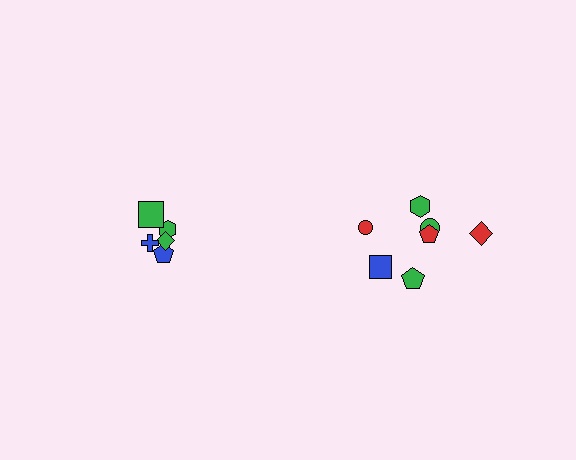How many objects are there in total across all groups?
There are 13 objects.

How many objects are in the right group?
There are 8 objects.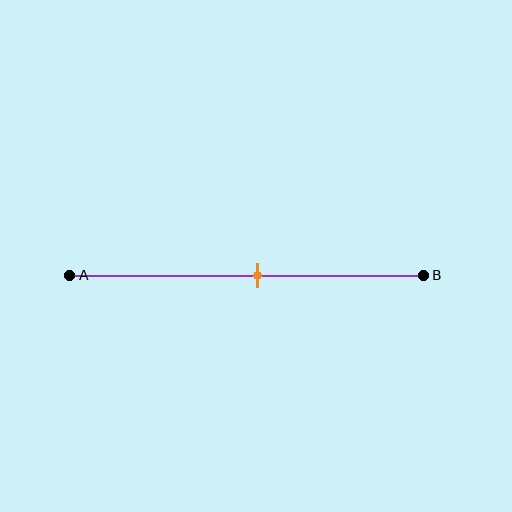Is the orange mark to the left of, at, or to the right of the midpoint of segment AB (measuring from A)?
The orange mark is to the right of the midpoint of segment AB.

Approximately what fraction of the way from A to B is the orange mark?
The orange mark is approximately 55% of the way from A to B.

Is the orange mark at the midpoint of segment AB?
No, the mark is at about 55% from A, not at the 50% midpoint.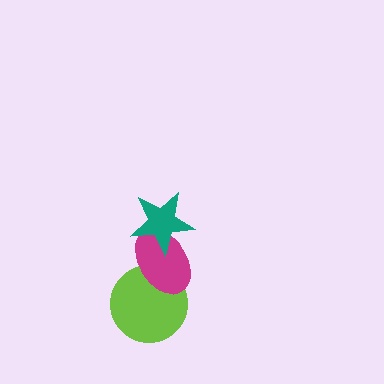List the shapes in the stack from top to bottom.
From top to bottom: the teal star, the magenta ellipse, the lime circle.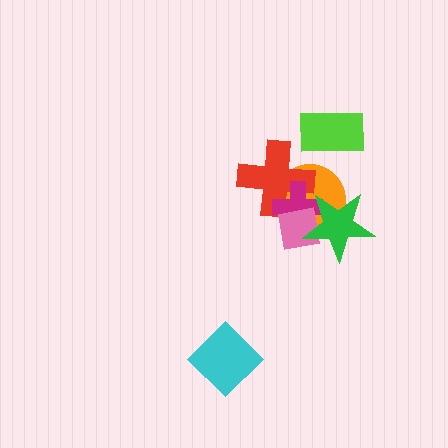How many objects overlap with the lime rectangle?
0 objects overlap with the lime rectangle.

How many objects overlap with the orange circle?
4 objects overlap with the orange circle.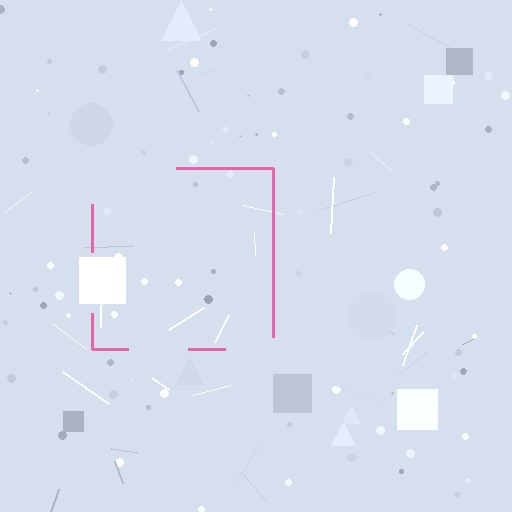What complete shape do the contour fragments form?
The contour fragments form a square.